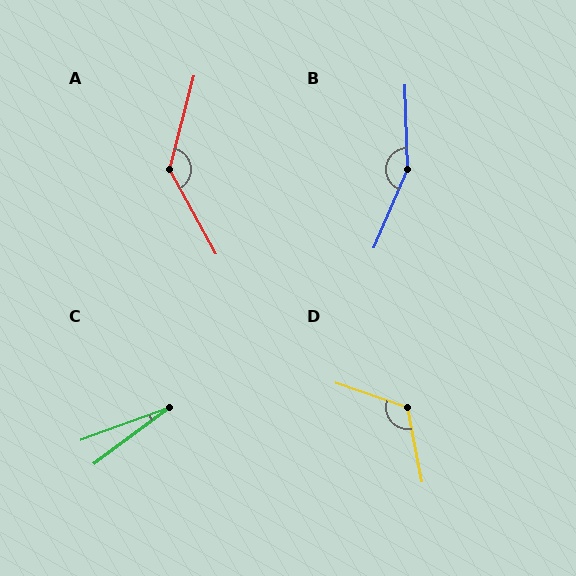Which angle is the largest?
B, at approximately 155 degrees.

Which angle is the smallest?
C, at approximately 17 degrees.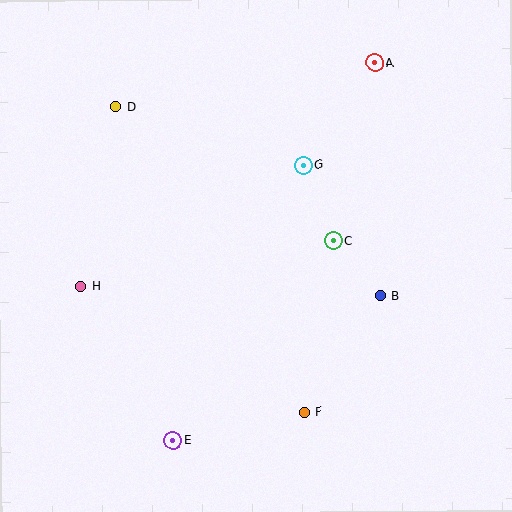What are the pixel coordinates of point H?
Point H is at (81, 287).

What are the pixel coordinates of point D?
Point D is at (116, 107).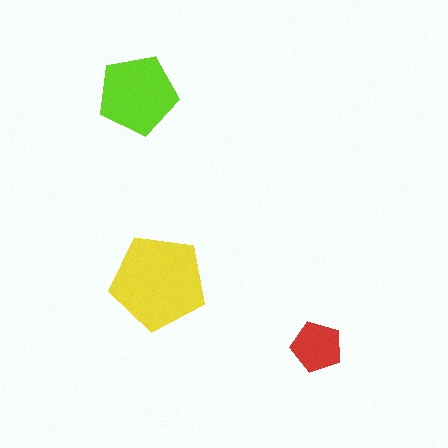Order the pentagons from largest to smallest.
the yellow one, the lime one, the red one.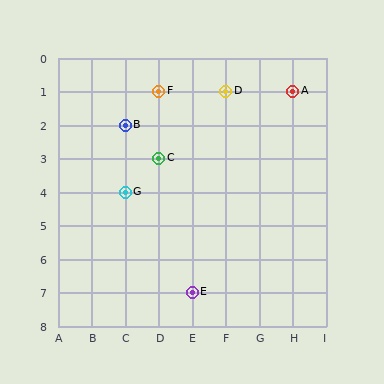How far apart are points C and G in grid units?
Points C and G are 1 column and 1 row apart (about 1.4 grid units diagonally).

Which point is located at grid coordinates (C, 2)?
Point B is at (C, 2).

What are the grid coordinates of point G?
Point G is at grid coordinates (C, 4).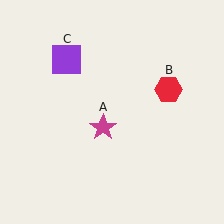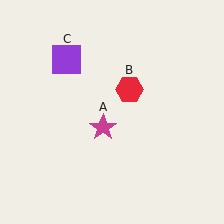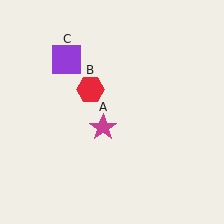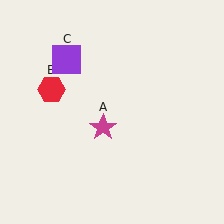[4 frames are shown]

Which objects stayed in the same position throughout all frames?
Magenta star (object A) and purple square (object C) remained stationary.